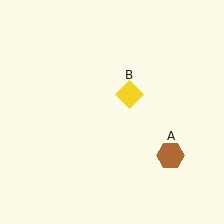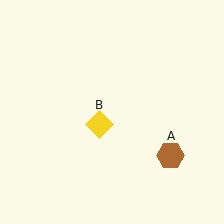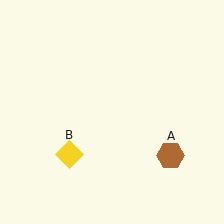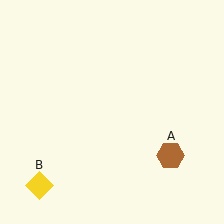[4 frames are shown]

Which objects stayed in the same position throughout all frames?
Brown hexagon (object A) remained stationary.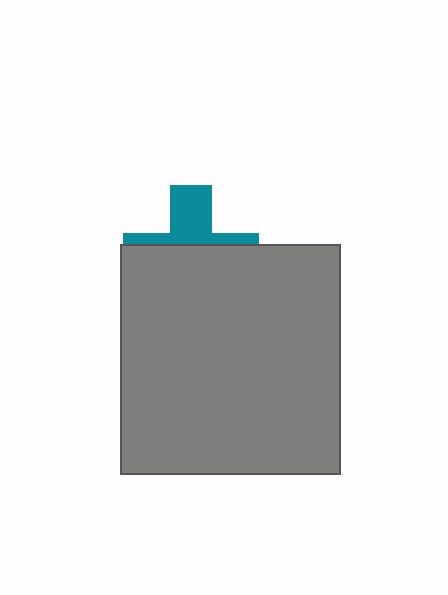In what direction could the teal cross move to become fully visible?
The teal cross could move up. That would shift it out from behind the gray rectangle entirely.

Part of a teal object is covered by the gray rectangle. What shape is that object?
It is a cross.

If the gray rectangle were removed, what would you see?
You would see the complete teal cross.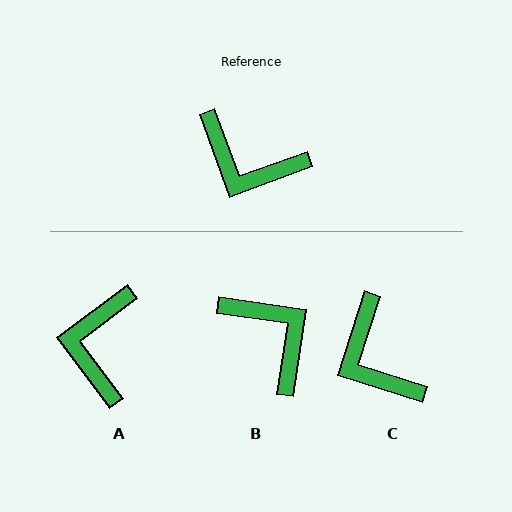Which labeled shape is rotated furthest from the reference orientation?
B, about 151 degrees away.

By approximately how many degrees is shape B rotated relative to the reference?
Approximately 151 degrees counter-clockwise.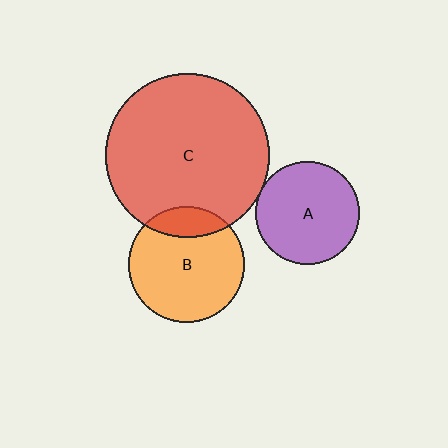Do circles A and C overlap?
Yes.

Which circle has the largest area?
Circle C (red).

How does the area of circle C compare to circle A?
Approximately 2.5 times.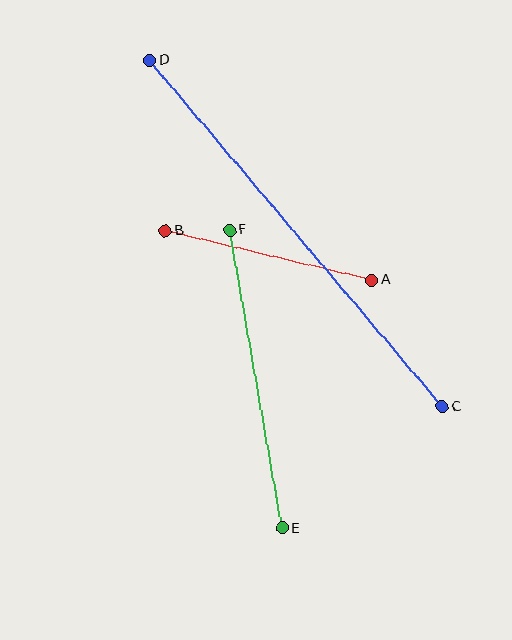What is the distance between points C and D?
The distance is approximately 453 pixels.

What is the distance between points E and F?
The distance is approximately 303 pixels.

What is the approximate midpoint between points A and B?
The midpoint is at approximately (268, 255) pixels.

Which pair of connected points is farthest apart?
Points C and D are farthest apart.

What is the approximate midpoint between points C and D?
The midpoint is at approximately (296, 233) pixels.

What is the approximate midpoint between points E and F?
The midpoint is at approximately (256, 379) pixels.